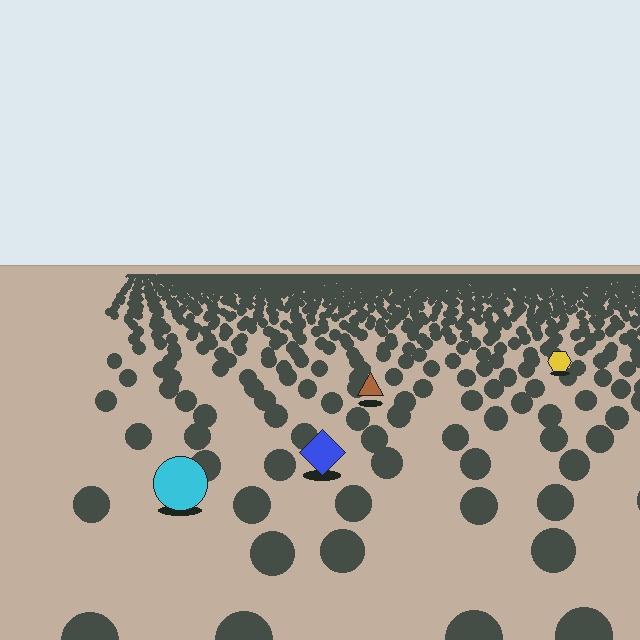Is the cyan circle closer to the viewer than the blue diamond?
Yes. The cyan circle is closer — you can tell from the texture gradient: the ground texture is coarser near it.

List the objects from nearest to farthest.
From nearest to farthest: the cyan circle, the blue diamond, the brown triangle, the yellow hexagon.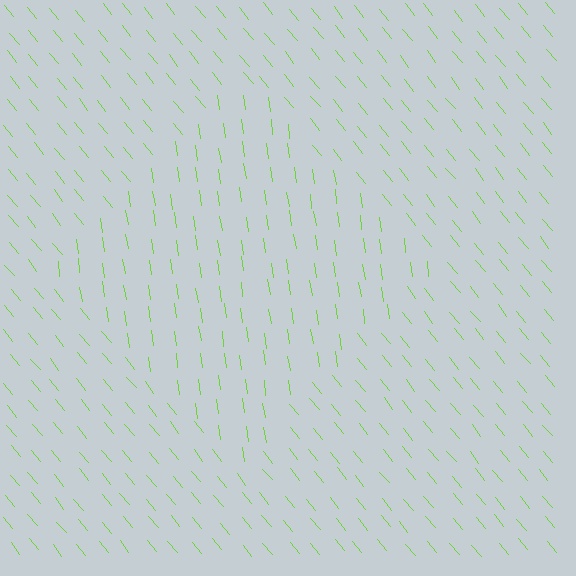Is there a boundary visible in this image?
Yes, there is a texture boundary formed by a change in line orientation.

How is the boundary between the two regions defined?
The boundary is defined purely by a change in line orientation (approximately 30 degrees difference). All lines are the same color and thickness.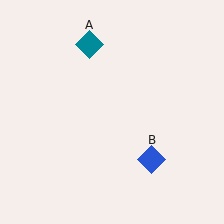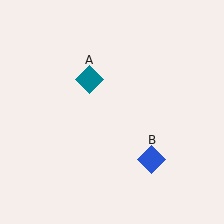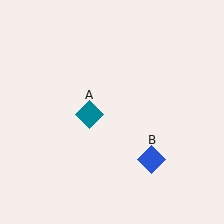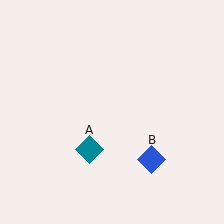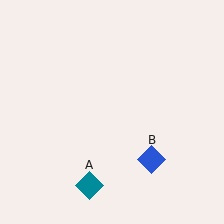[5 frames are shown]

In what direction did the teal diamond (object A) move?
The teal diamond (object A) moved down.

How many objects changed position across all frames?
1 object changed position: teal diamond (object A).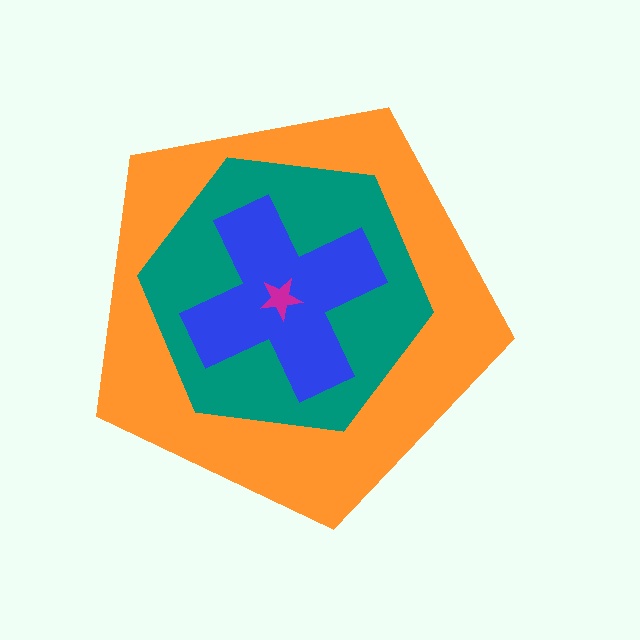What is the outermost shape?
The orange pentagon.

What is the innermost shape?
The magenta star.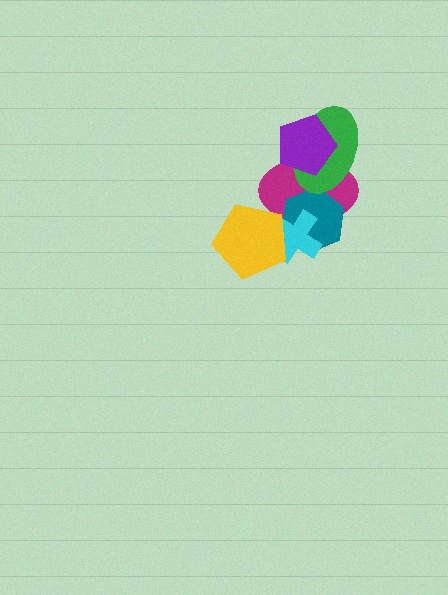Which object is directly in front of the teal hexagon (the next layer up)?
The cyan cross is directly in front of the teal hexagon.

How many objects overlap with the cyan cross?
3 objects overlap with the cyan cross.